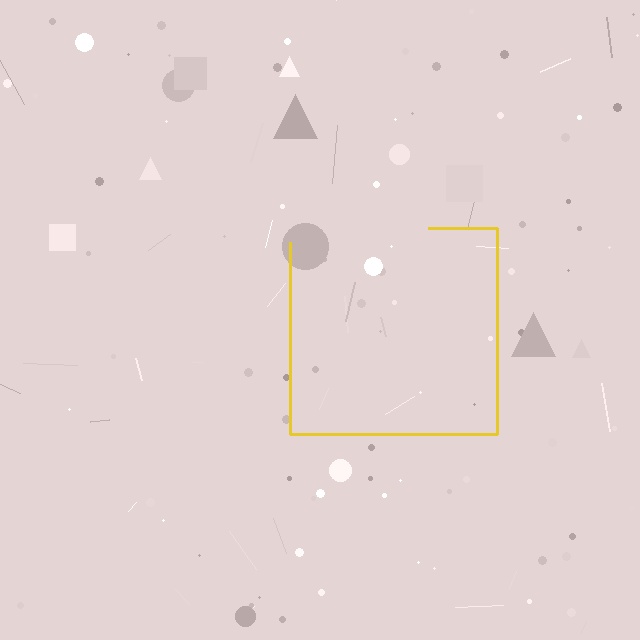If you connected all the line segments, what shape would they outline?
They would outline a square.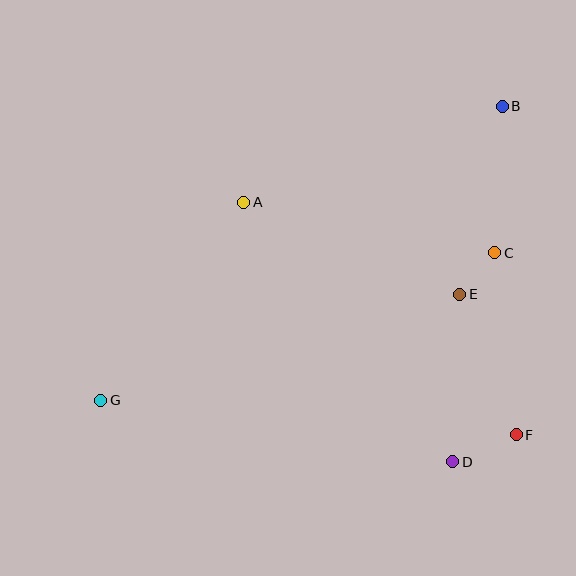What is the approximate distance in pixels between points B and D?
The distance between B and D is approximately 359 pixels.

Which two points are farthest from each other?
Points B and G are farthest from each other.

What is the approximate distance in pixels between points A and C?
The distance between A and C is approximately 256 pixels.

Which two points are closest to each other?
Points C and E are closest to each other.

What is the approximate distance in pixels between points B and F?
The distance between B and F is approximately 329 pixels.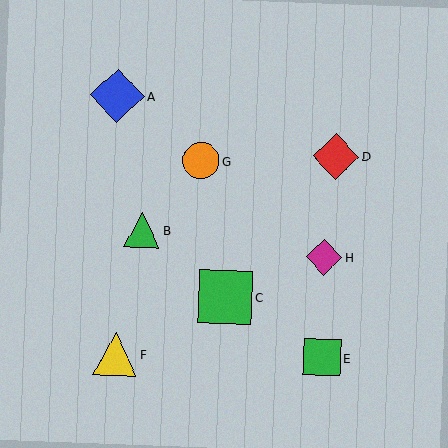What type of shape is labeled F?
Shape F is a yellow triangle.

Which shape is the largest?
The blue diamond (labeled A) is the largest.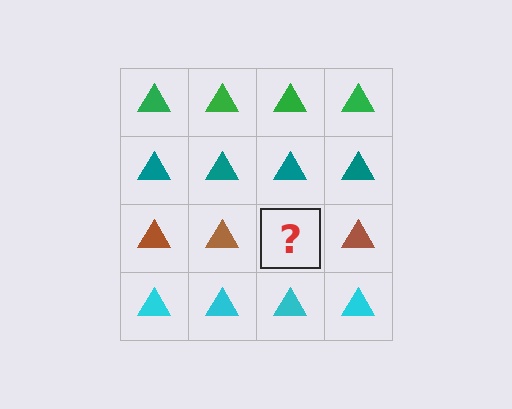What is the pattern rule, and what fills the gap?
The rule is that each row has a consistent color. The gap should be filled with a brown triangle.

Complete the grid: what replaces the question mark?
The question mark should be replaced with a brown triangle.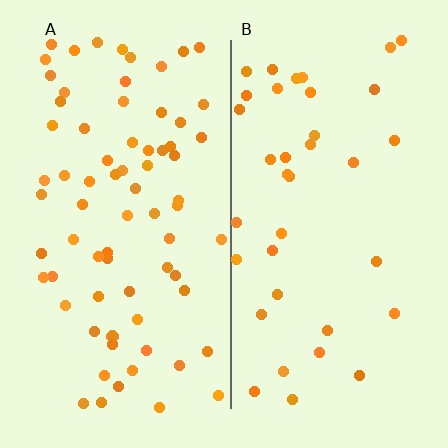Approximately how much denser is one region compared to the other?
Approximately 2.0× — region A over region B.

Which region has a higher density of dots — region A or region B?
A (the left).